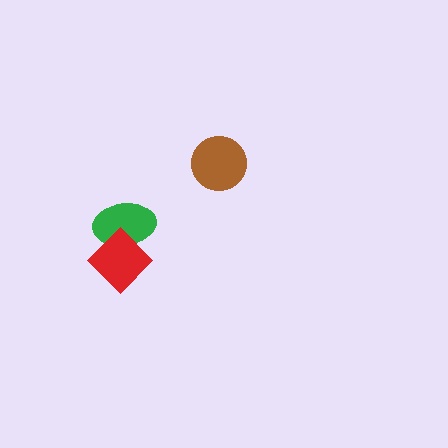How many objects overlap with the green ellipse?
1 object overlaps with the green ellipse.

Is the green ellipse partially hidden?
Yes, it is partially covered by another shape.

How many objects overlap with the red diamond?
1 object overlaps with the red diamond.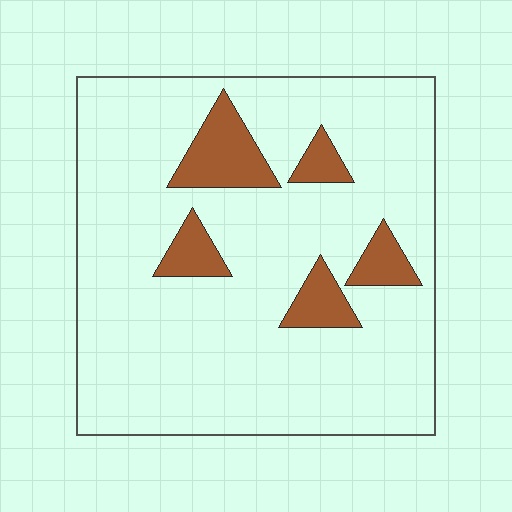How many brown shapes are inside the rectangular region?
5.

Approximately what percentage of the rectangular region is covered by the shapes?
Approximately 15%.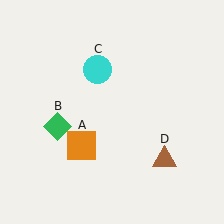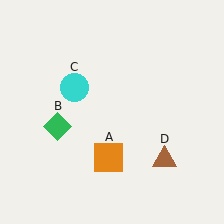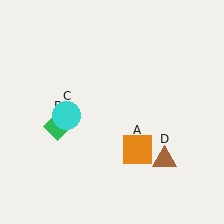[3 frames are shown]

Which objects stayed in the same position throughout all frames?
Green diamond (object B) and brown triangle (object D) remained stationary.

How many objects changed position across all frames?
2 objects changed position: orange square (object A), cyan circle (object C).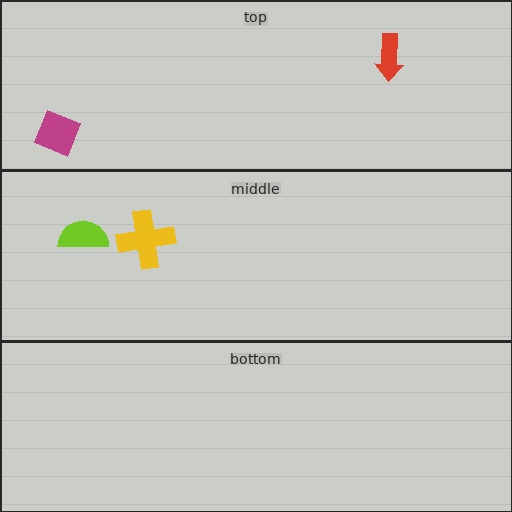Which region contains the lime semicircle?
The middle region.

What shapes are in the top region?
The red arrow, the magenta diamond.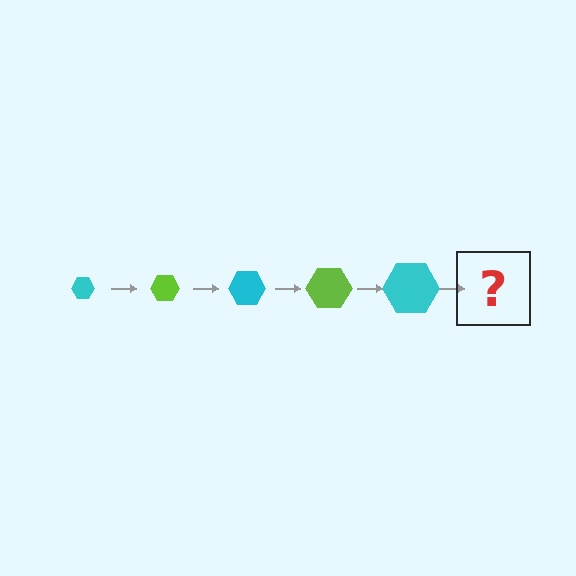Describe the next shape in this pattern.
It should be a lime hexagon, larger than the previous one.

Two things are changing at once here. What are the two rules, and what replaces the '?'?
The two rules are that the hexagon grows larger each step and the color cycles through cyan and lime. The '?' should be a lime hexagon, larger than the previous one.